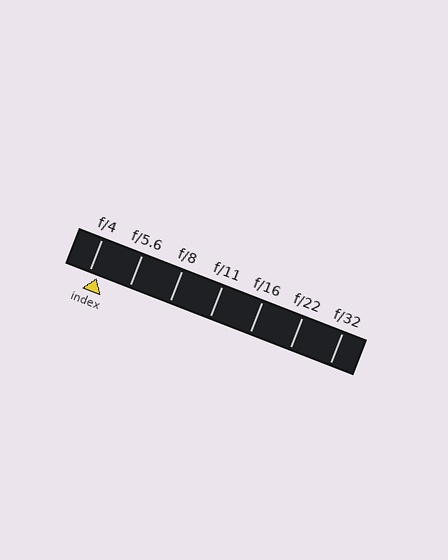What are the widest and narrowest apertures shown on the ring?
The widest aperture shown is f/4 and the narrowest is f/32.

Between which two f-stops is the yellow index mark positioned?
The index mark is between f/4 and f/5.6.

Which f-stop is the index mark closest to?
The index mark is closest to f/4.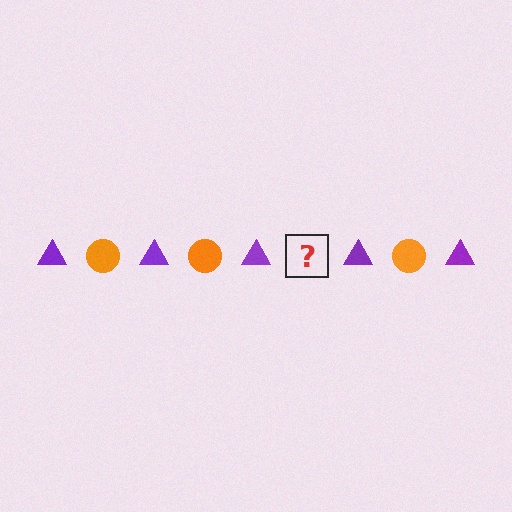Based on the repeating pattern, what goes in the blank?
The blank should be an orange circle.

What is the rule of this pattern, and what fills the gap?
The rule is that the pattern alternates between purple triangle and orange circle. The gap should be filled with an orange circle.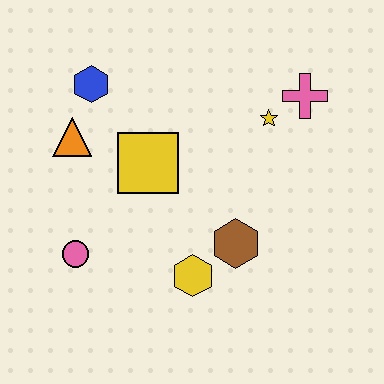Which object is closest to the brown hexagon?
The yellow hexagon is closest to the brown hexagon.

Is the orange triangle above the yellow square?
Yes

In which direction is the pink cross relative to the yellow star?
The pink cross is to the right of the yellow star.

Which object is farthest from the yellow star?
The pink circle is farthest from the yellow star.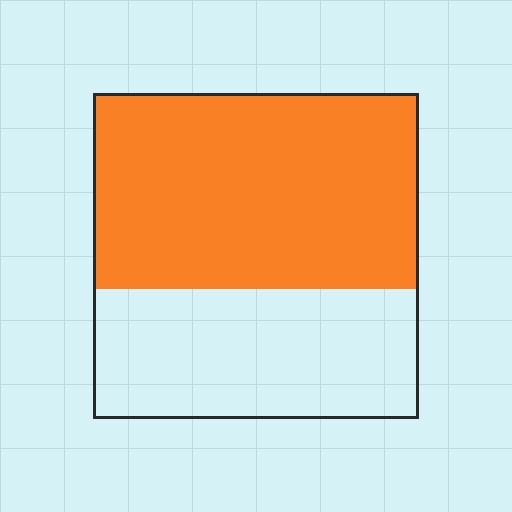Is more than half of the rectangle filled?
Yes.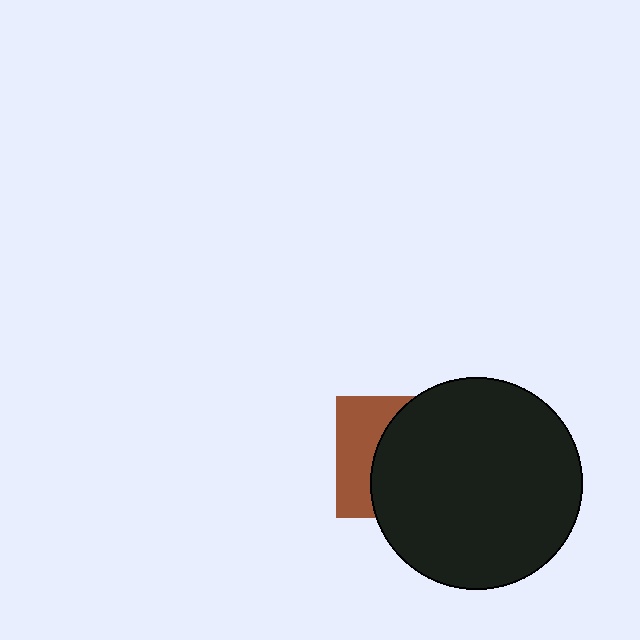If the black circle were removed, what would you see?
You would see the complete brown square.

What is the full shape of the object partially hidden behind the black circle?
The partially hidden object is a brown square.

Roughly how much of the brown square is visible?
A small part of it is visible (roughly 37%).